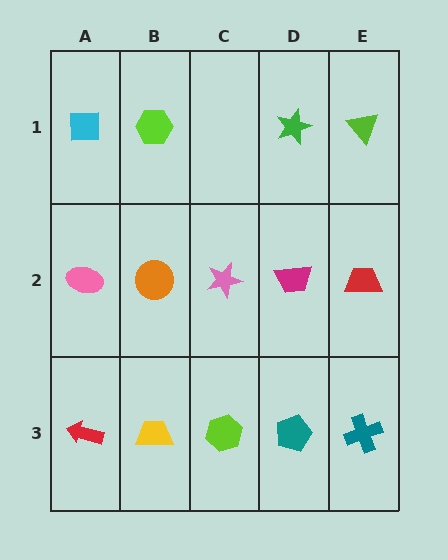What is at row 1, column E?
A lime triangle.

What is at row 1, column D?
A green star.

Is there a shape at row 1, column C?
No, that cell is empty.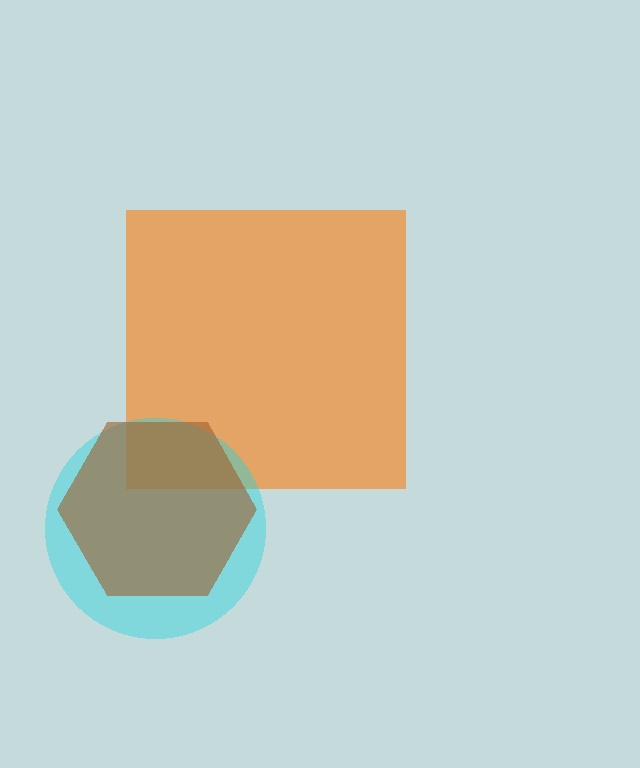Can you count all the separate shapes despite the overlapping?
Yes, there are 3 separate shapes.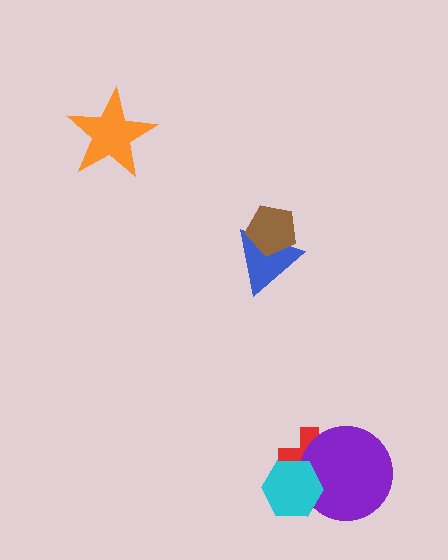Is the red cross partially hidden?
Yes, it is partially covered by another shape.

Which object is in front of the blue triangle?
The brown pentagon is in front of the blue triangle.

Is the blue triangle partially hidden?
Yes, it is partially covered by another shape.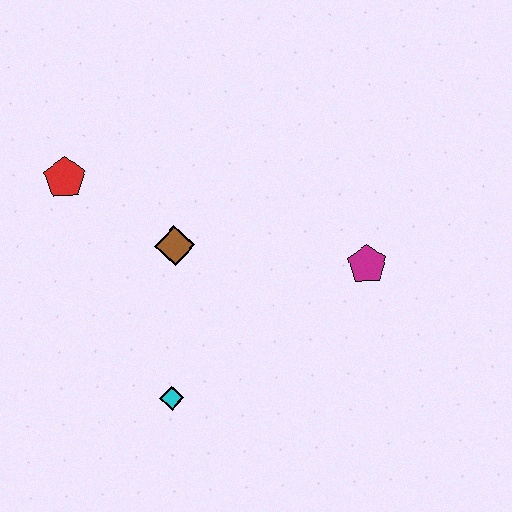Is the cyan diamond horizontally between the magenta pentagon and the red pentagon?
Yes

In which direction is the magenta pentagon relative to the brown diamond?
The magenta pentagon is to the right of the brown diamond.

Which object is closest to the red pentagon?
The brown diamond is closest to the red pentagon.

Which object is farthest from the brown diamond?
The magenta pentagon is farthest from the brown diamond.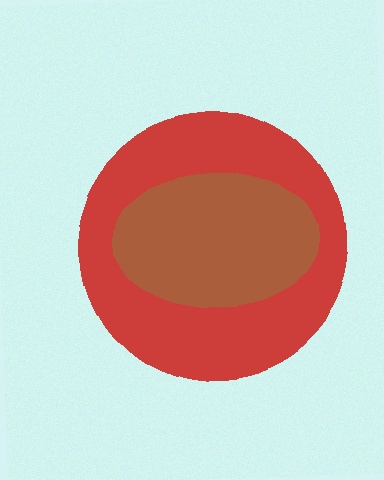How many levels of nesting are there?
2.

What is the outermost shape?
The red circle.